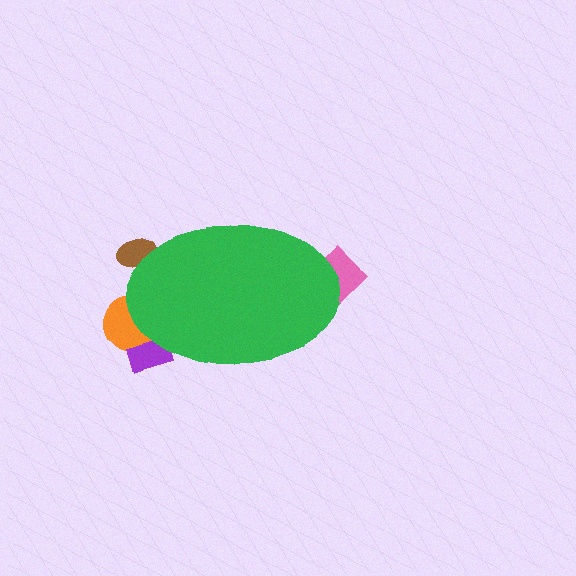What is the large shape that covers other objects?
A green ellipse.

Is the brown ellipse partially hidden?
Yes, the brown ellipse is partially hidden behind the green ellipse.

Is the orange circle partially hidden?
Yes, the orange circle is partially hidden behind the green ellipse.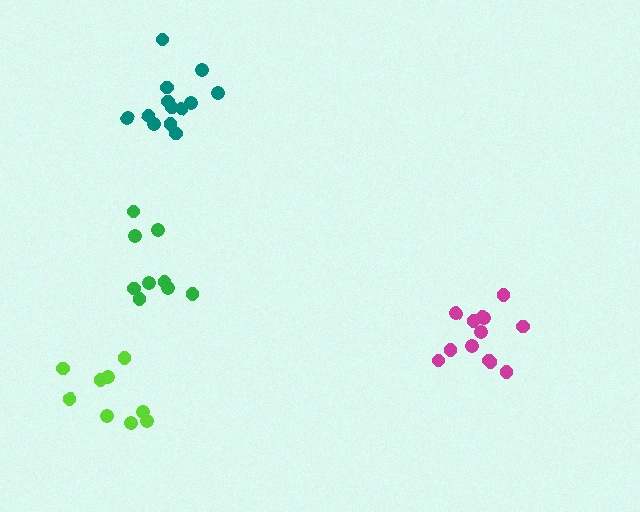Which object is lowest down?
The lime cluster is bottommost.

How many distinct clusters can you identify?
There are 4 distinct clusters.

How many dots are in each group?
Group 1: 13 dots, Group 2: 9 dots, Group 3: 13 dots, Group 4: 9 dots (44 total).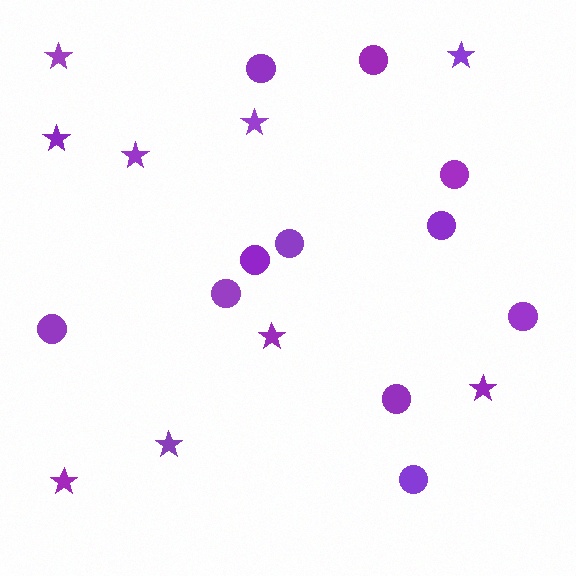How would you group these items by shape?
There are 2 groups: one group of stars (9) and one group of circles (11).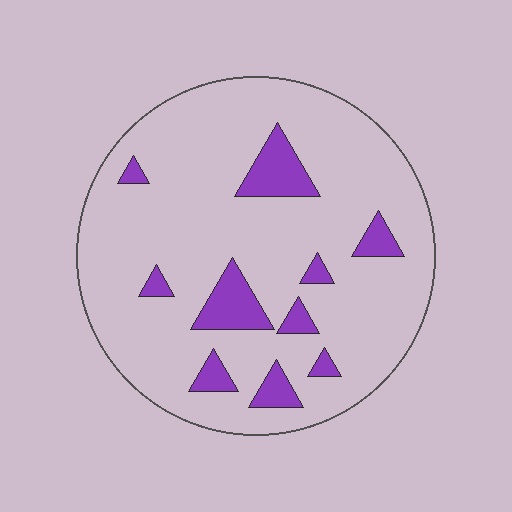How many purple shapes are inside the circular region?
10.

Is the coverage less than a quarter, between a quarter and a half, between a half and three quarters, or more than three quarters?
Less than a quarter.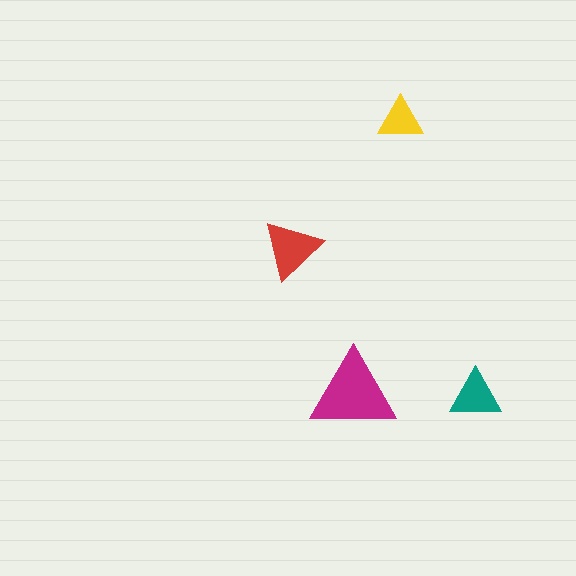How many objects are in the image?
There are 4 objects in the image.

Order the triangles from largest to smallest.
the magenta one, the red one, the teal one, the yellow one.